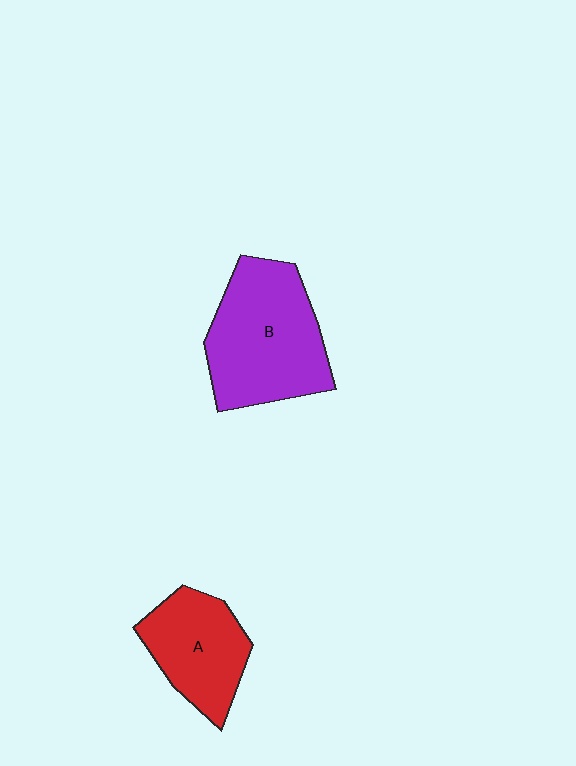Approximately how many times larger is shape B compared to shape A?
Approximately 1.5 times.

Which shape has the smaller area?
Shape A (red).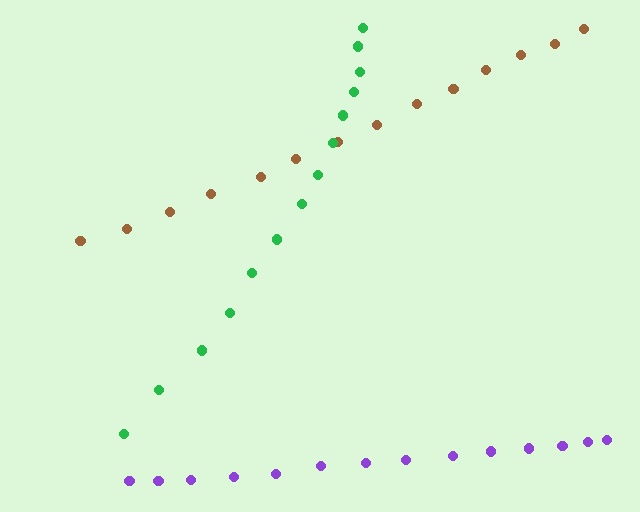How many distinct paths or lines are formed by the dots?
There are 3 distinct paths.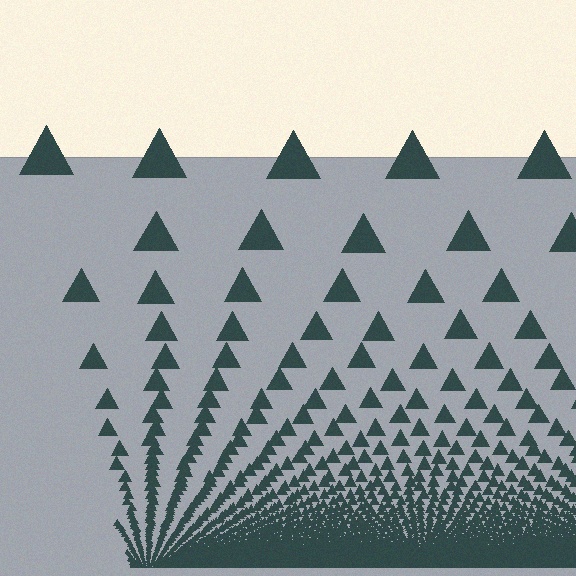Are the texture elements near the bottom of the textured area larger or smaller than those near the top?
Smaller. The gradient is inverted — elements near the bottom are smaller and denser.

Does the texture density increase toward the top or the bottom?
Density increases toward the bottom.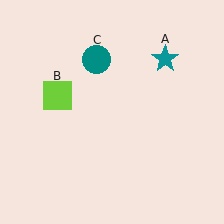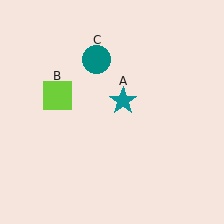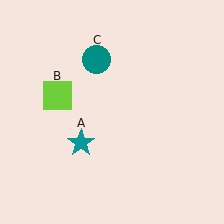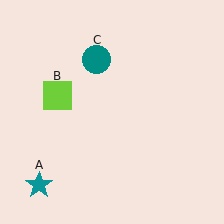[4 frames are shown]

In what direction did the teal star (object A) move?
The teal star (object A) moved down and to the left.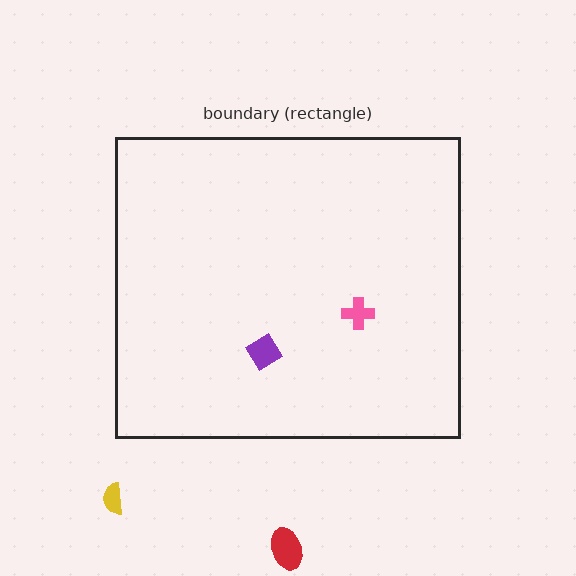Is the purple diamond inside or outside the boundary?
Inside.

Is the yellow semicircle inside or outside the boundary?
Outside.